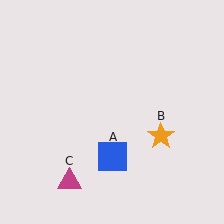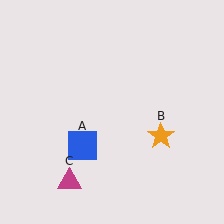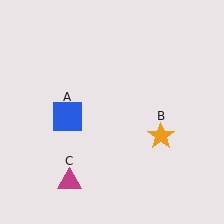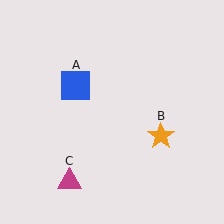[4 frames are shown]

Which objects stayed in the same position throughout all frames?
Orange star (object B) and magenta triangle (object C) remained stationary.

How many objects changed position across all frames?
1 object changed position: blue square (object A).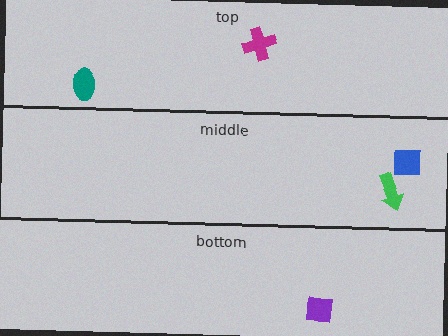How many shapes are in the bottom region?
1.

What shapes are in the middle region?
The blue square, the green arrow.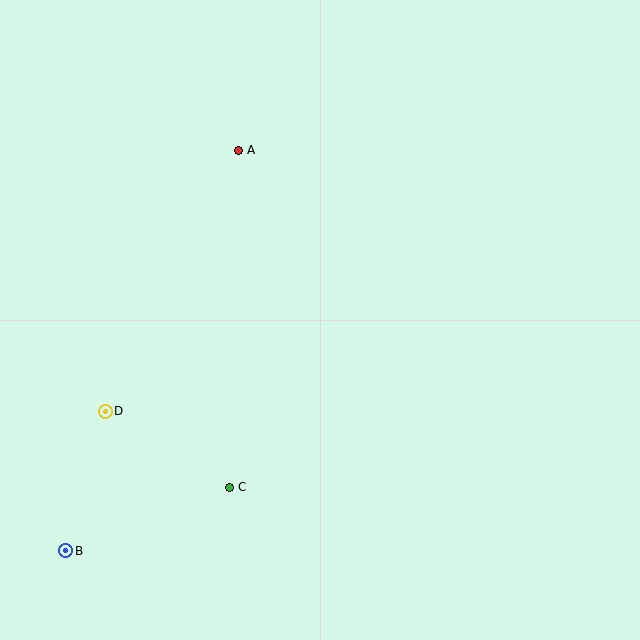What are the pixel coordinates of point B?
Point B is at (66, 551).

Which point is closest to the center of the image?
Point A at (238, 150) is closest to the center.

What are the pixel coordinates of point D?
Point D is at (105, 411).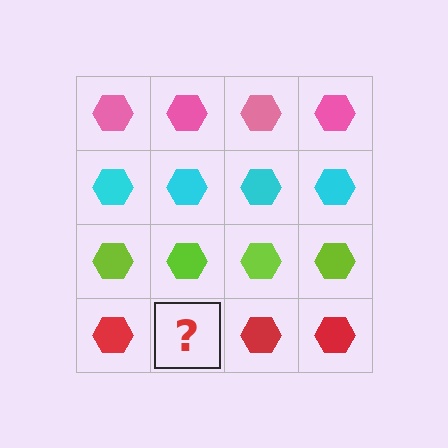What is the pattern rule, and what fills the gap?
The rule is that each row has a consistent color. The gap should be filled with a red hexagon.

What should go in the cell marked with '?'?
The missing cell should contain a red hexagon.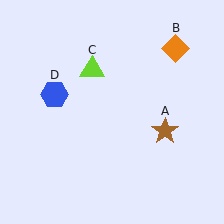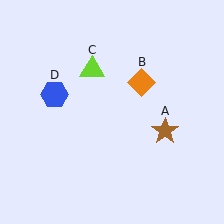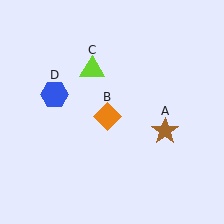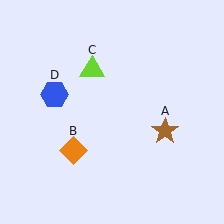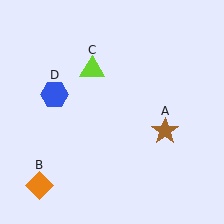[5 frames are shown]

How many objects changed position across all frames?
1 object changed position: orange diamond (object B).